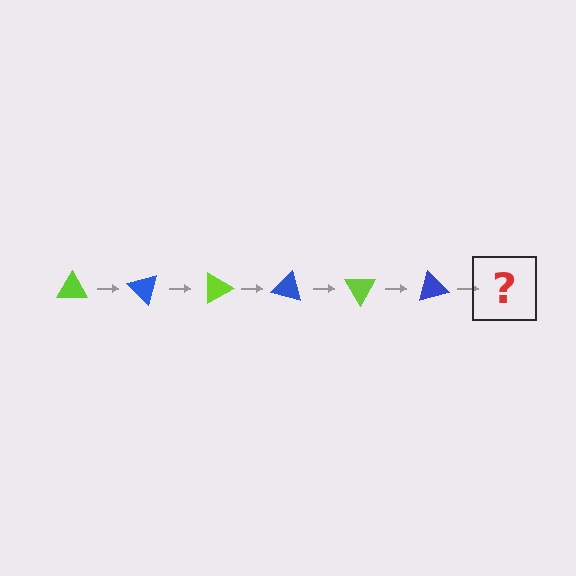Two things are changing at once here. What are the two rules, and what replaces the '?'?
The two rules are that it rotates 45 degrees each step and the color cycles through lime and blue. The '?' should be a lime triangle, rotated 270 degrees from the start.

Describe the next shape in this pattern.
It should be a lime triangle, rotated 270 degrees from the start.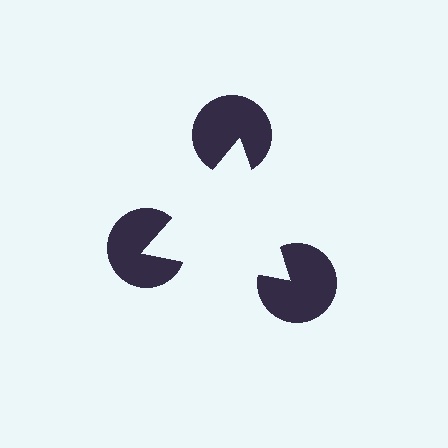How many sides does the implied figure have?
3 sides.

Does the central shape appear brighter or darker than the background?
It typically appears slightly brighter than the background, even though no actual brightness change is drawn.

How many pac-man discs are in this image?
There are 3 — one at each vertex of the illusory triangle.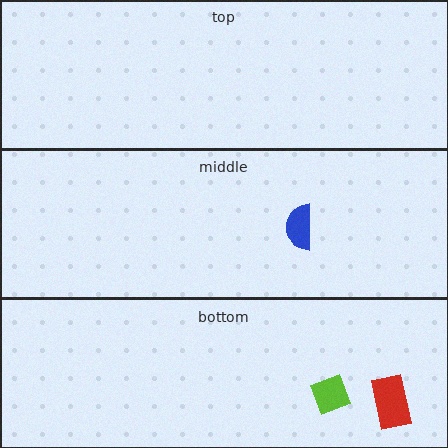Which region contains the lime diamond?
The bottom region.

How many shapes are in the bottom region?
2.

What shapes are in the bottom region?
The lime diamond, the red rectangle.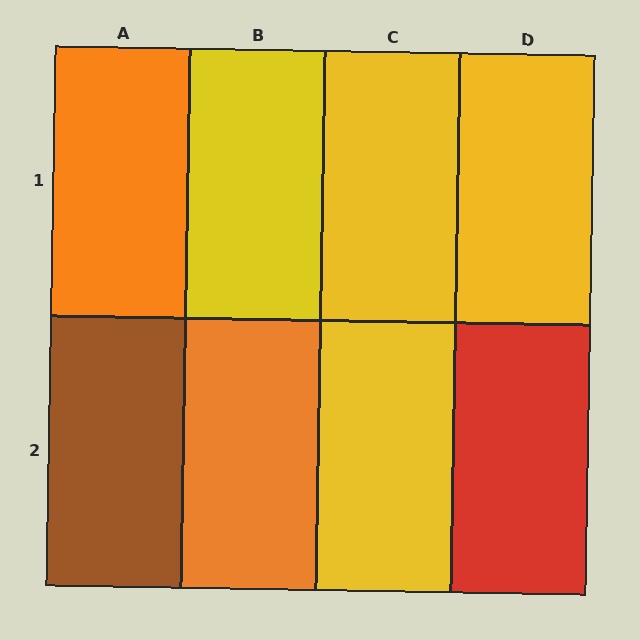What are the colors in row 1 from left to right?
Orange, yellow, yellow, yellow.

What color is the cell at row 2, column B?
Orange.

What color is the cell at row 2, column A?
Brown.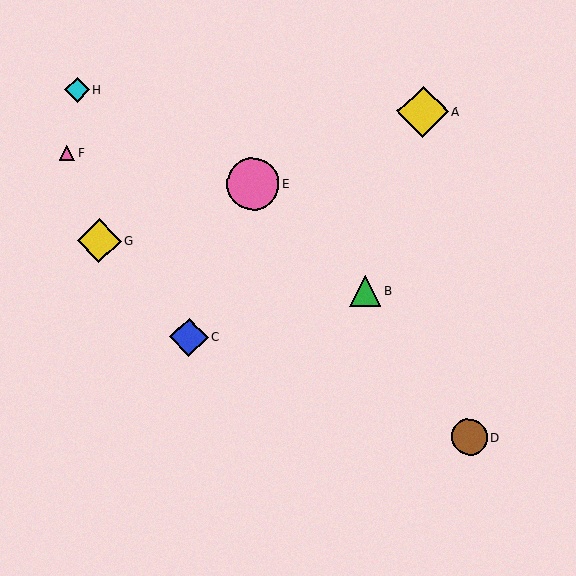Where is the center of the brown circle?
The center of the brown circle is at (469, 437).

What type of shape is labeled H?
Shape H is a cyan diamond.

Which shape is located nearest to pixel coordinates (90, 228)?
The yellow diamond (labeled G) at (99, 241) is nearest to that location.